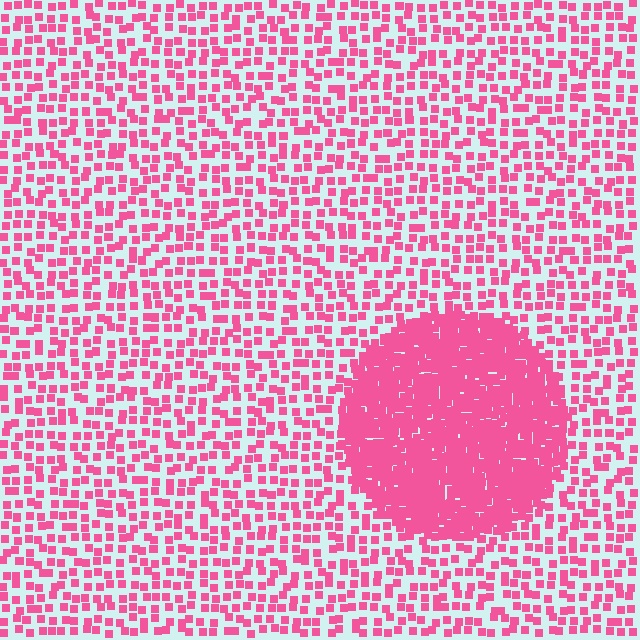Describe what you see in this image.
The image contains small pink elements arranged at two different densities. A circle-shaped region is visible where the elements are more densely packed than the surrounding area.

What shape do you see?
I see a circle.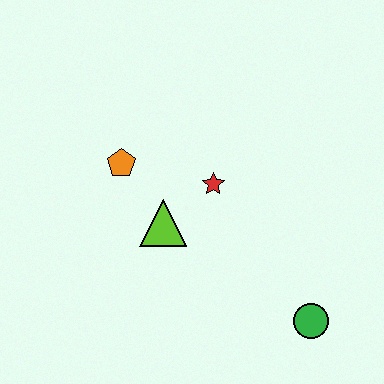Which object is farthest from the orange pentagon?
The green circle is farthest from the orange pentagon.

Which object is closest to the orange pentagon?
The lime triangle is closest to the orange pentagon.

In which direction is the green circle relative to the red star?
The green circle is below the red star.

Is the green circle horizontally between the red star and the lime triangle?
No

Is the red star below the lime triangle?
No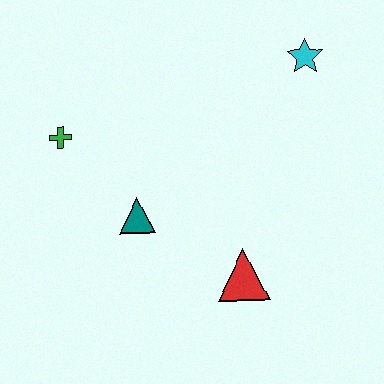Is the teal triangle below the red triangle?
No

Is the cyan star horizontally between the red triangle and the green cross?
No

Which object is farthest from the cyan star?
The green cross is farthest from the cyan star.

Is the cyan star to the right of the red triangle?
Yes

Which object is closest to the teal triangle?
The green cross is closest to the teal triangle.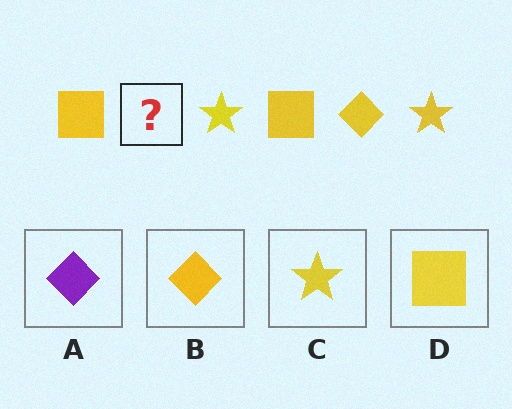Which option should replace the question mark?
Option B.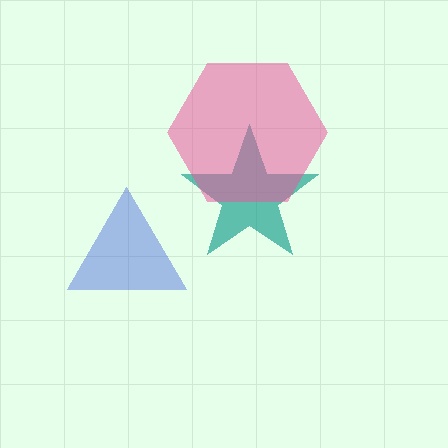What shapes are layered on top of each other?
The layered shapes are: a teal star, a pink hexagon, a blue triangle.